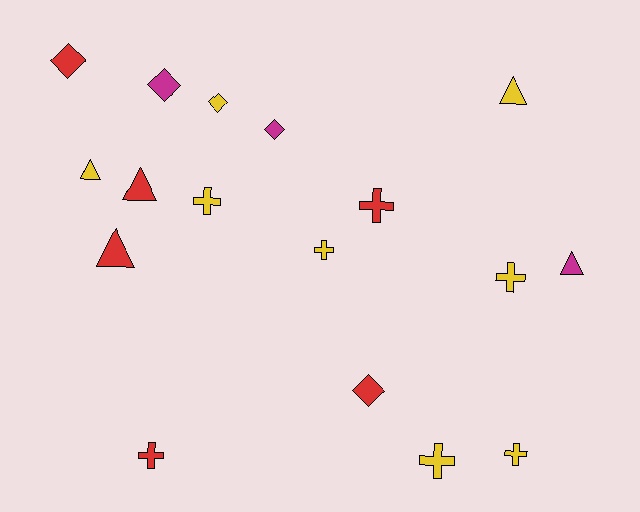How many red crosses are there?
There are 2 red crosses.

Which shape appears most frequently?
Cross, with 7 objects.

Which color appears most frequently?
Yellow, with 8 objects.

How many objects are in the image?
There are 17 objects.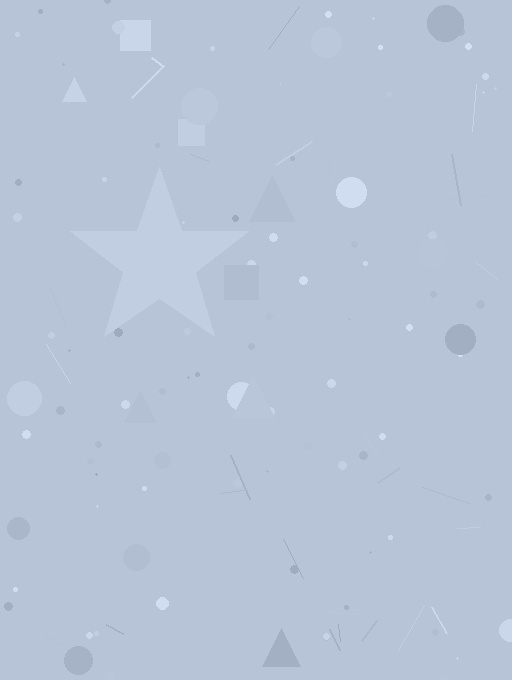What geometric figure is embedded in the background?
A star is embedded in the background.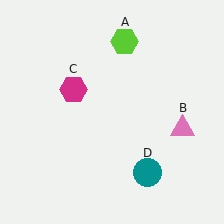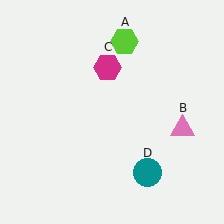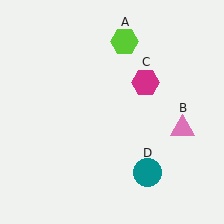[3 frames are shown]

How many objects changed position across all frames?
1 object changed position: magenta hexagon (object C).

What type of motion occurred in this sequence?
The magenta hexagon (object C) rotated clockwise around the center of the scene.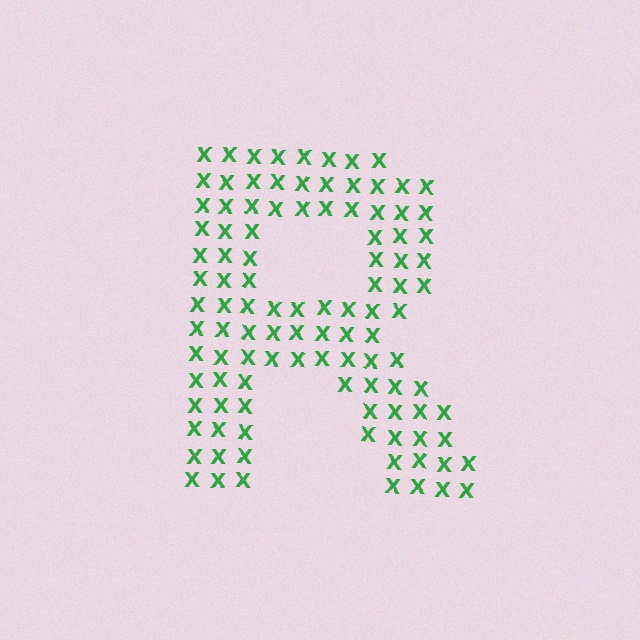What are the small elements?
The small elements are letter X's.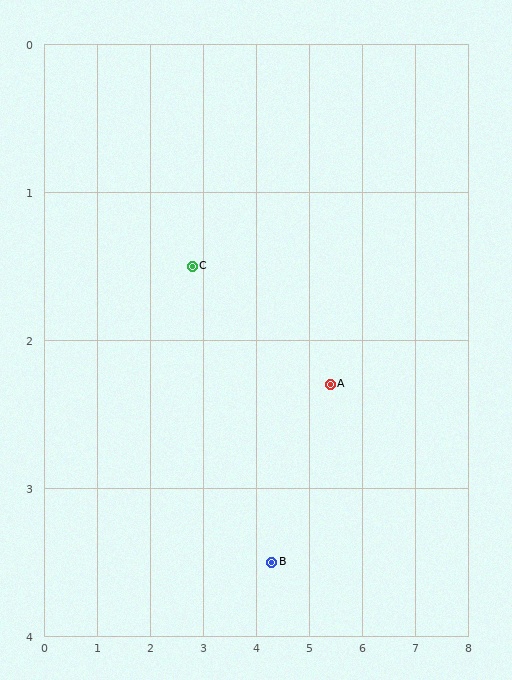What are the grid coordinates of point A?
Point A is at approximately (5.4, 2.3).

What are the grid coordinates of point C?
Point C is at approximately (2.8, 1.5).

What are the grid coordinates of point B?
Point B is at approximately (4.3, 3.5).